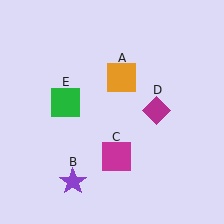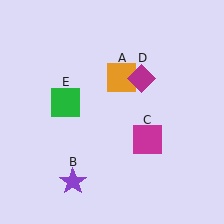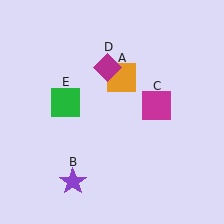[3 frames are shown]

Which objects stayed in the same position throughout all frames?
Orange square (object A) and purple star (object B) and green square (object E) remained stationary.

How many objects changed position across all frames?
2 objects changed position: magenta square (object C), magenta diamond (object D).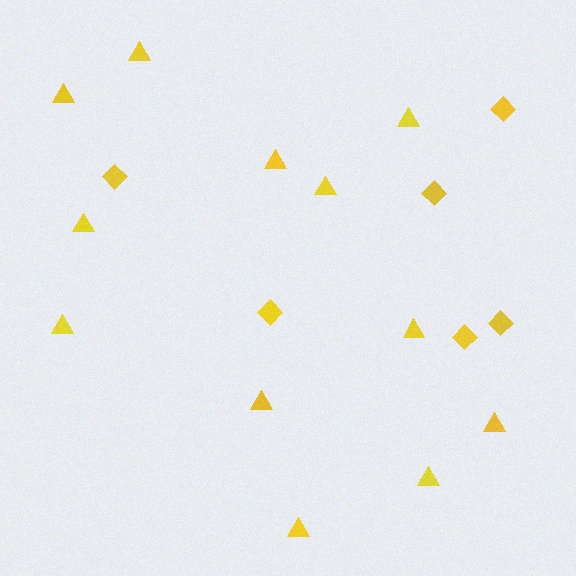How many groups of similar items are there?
There are 2 groups: one group of triangles (12) and one group of diamonds (6).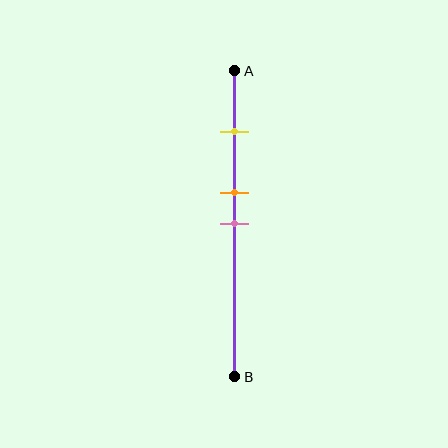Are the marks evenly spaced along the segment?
No, the marks are not evenly spaced.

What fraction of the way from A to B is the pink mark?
The pink mark is approximately 50% (0.5) of the way from A to B.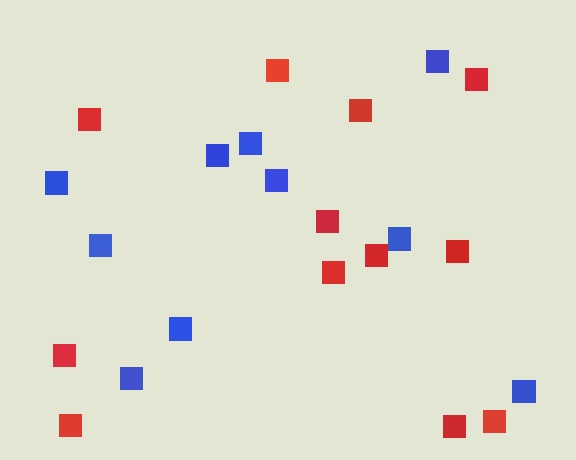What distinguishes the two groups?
There are 2 groups: one group of red squares (12) and one group of blue squares (10).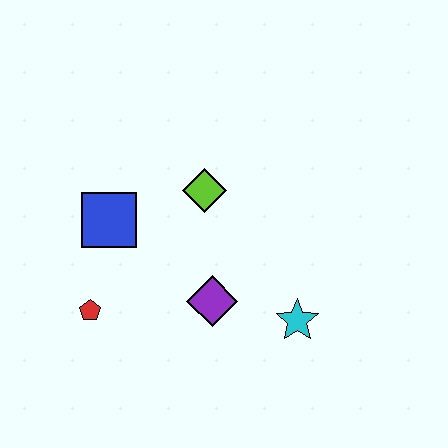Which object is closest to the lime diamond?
The blue square is closest to the lime diamond.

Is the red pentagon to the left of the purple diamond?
Yes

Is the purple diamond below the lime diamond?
Yes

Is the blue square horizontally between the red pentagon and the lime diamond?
Yes